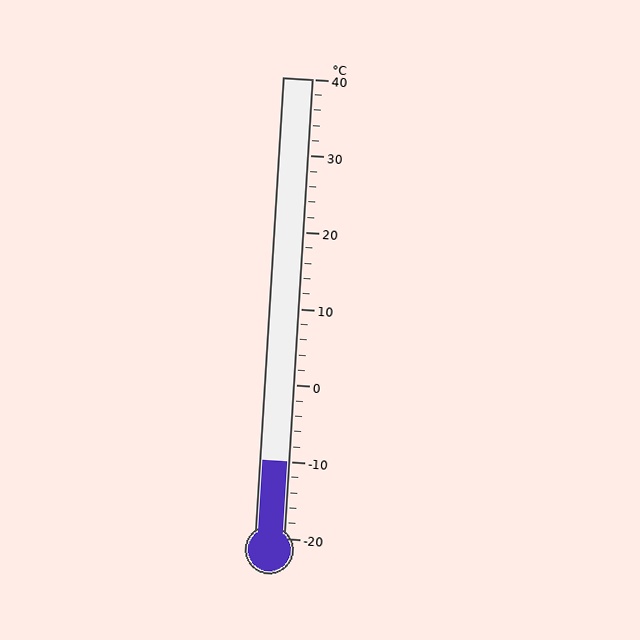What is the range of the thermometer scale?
The thermometer scale ranges from -20°C to 40°C.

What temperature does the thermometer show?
The thermometer shows approximately -10°C.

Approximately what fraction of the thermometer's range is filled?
The thermometer is filled to approximately 15% of its range.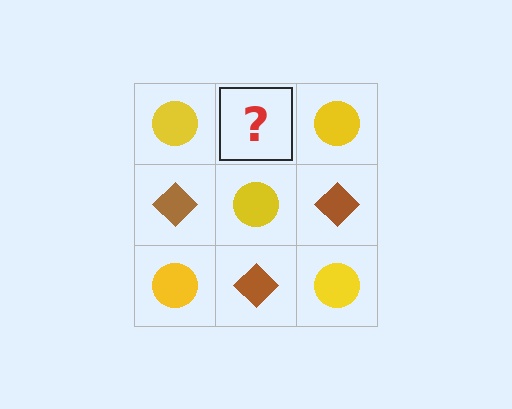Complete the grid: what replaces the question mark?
The question mark should be replaced with a brown diamond.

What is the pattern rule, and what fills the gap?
The rule is that it alternates yellow circle and brown diamond in a checkerboard pattern. The gap should be filled with a brown diamond.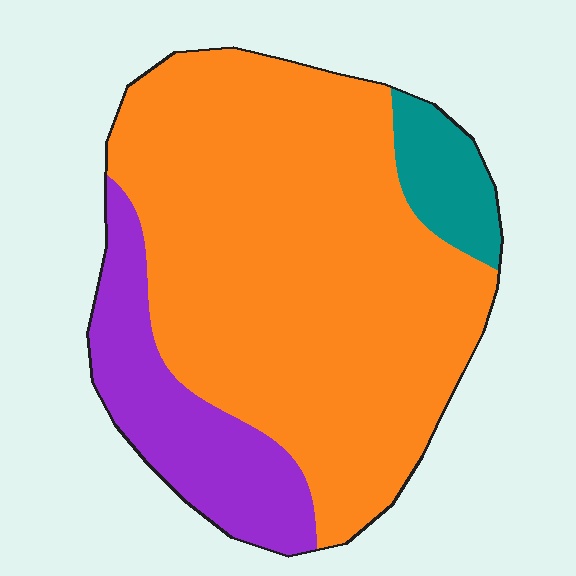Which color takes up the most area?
Orange, at roughly 75%.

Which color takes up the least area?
Teal, at roughly 10%.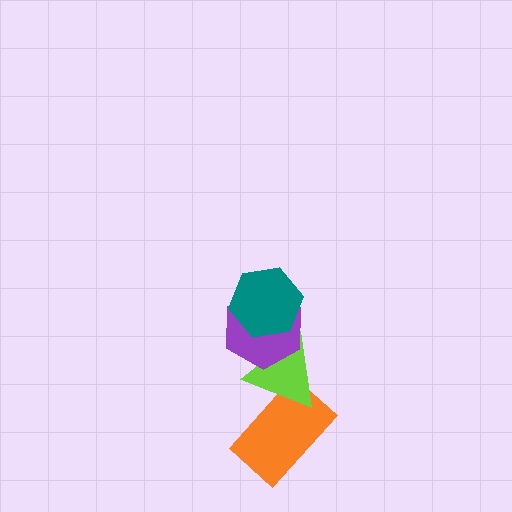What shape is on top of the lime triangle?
The purple hexagon is on top of the lime triangle.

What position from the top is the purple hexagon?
The purple hexagon is 2nd from the top.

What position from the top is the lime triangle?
The lime triangle is 3rd from the top.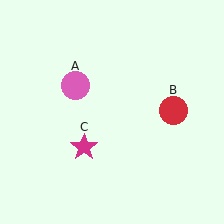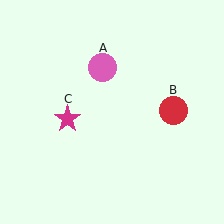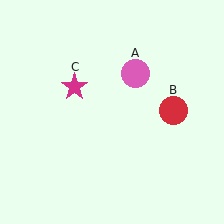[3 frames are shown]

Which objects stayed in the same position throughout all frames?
Red circle (object B) remained stationary.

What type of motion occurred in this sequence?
The pink circle (object A), magenta star (object C) rotated clockwise around the center of the scene.